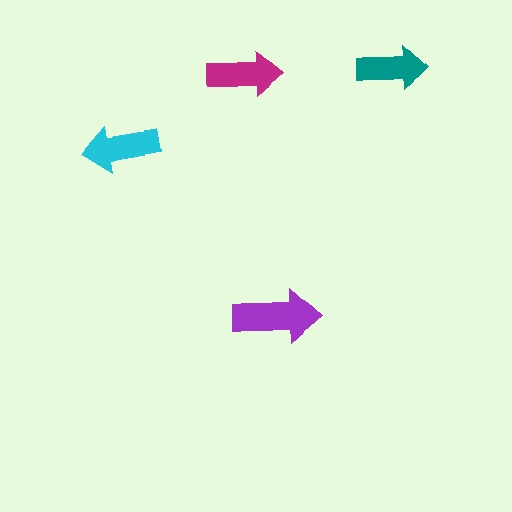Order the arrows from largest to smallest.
the purple one, the cyan one, the magenta one, the teal one.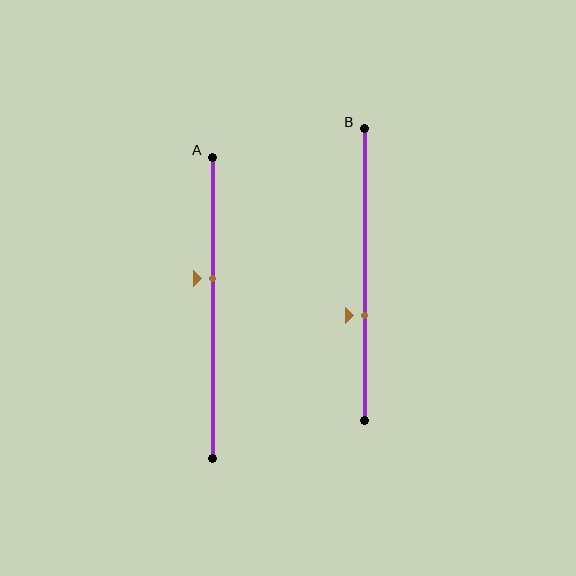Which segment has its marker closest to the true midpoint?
Segment A has its marker closest to the true midpoint.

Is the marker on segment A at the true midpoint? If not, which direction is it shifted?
No, the marker on segment A is shifted upward by about 10% of the segment length.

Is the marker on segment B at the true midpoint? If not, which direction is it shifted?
No, the marker on segment B is shifted downward by about 14% of the segment length.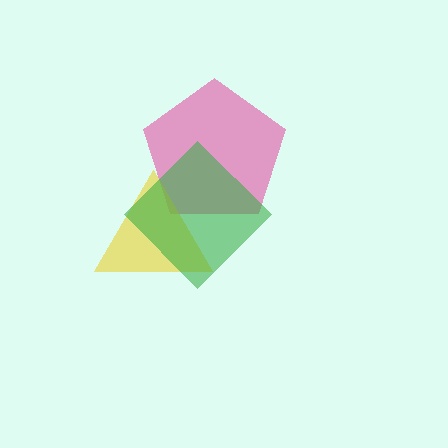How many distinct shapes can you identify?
There are 3 distinct shapes: a pink pentagon, a yellow triangle, a green diamond.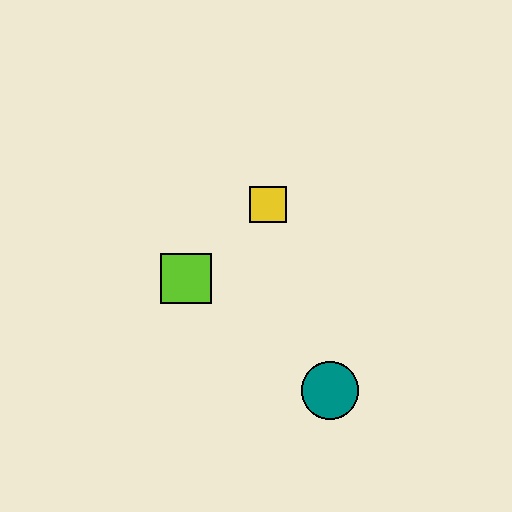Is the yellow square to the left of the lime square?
No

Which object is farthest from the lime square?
The teal circle is farthest from the lime square.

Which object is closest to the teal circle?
The lime square is closest to the teal circle.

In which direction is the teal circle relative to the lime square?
The teal circle is to the right of the lime square.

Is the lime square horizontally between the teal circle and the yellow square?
No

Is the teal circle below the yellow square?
Yes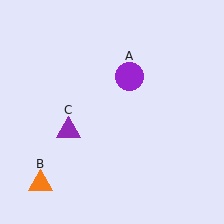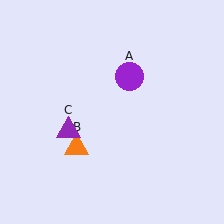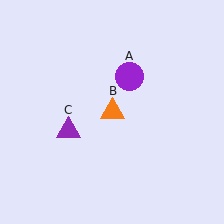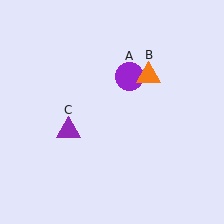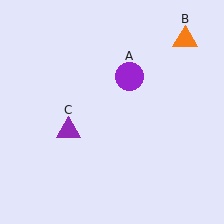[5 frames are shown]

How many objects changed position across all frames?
1 object changed position: orange triangle (object B).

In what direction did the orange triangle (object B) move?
The orange triangle (object B) moved up and to the right.